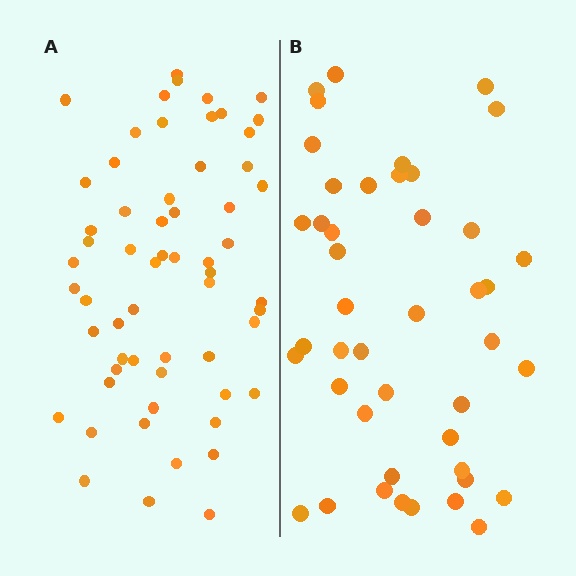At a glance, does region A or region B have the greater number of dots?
Region A (the left region) has more dots.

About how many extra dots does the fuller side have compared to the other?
Region A has approximately 15 more dots than region B.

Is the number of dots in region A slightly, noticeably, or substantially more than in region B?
Region A has noticeably more, but not dramatically so. The ratio is roughly 1.4 to 1.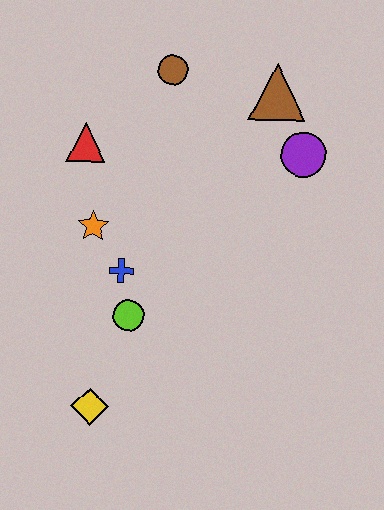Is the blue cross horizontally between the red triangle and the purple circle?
Yes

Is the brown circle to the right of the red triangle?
Yes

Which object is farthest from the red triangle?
The yellow diamond is farthest from the red triangle.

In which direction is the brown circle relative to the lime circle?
The brown circle is above the lime circle.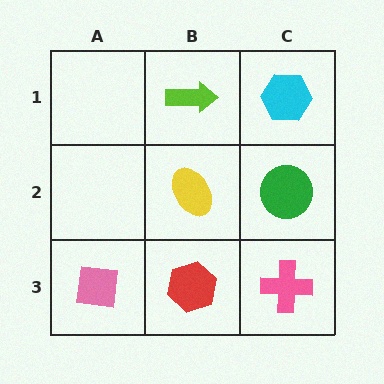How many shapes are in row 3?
3 shapes.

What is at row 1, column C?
A cyan hexagon.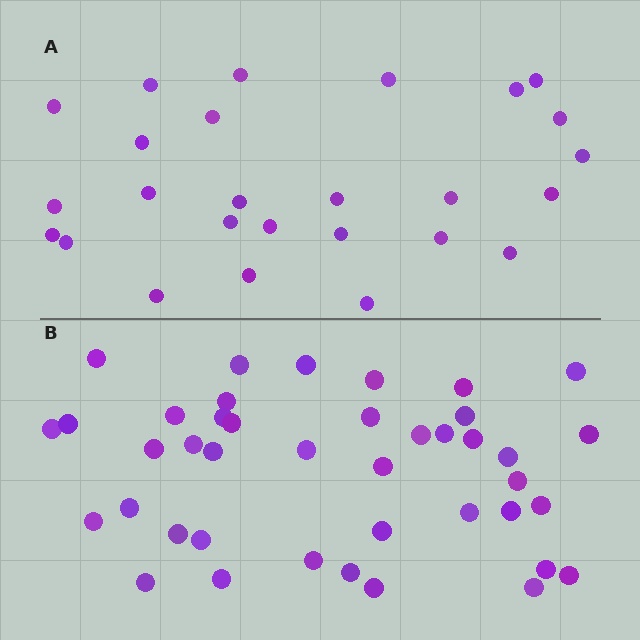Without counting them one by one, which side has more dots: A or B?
Region B (the bottom region) has more dots.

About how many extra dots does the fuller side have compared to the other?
Region B has approximately 15 more dots than region A.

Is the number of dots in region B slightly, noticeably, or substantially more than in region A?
Region B has substantially more. The ratio is roughly 1.6 to 1.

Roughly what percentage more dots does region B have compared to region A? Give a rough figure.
About 60% more.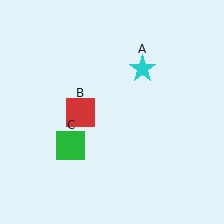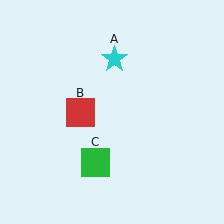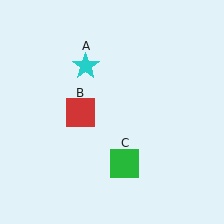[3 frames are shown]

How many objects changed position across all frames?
2 objects changed position: cyan star (object A), green square (object C).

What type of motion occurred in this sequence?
The cyan star (object A), green square (object C) rotated counterclockwise around the center of the scene.